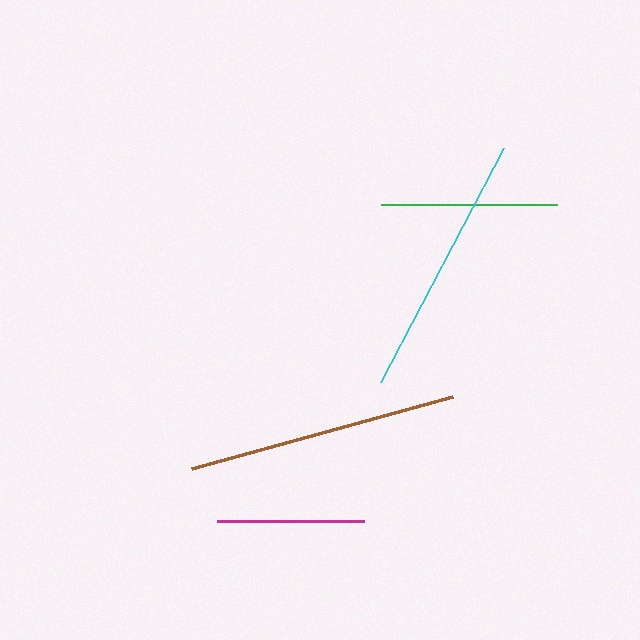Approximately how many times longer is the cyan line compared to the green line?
The cyan line is approximately 1.5 times the length of the green line.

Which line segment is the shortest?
The magenta line is the shortest at approximately 146 pixels.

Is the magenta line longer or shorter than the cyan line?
The cyan line is longer than the magenta line.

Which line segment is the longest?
The brown line is the longest at approximately 271 pixels.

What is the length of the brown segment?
The brown segment is approximately 271 pixels long.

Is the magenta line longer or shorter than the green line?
The green line is longer than the magenta line.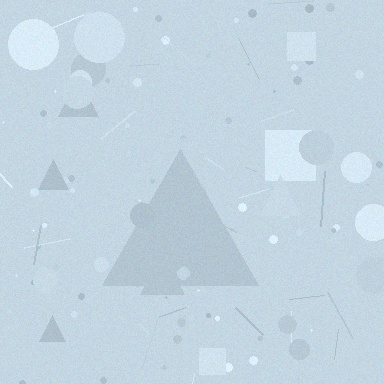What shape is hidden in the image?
A triangle is hidden in the image.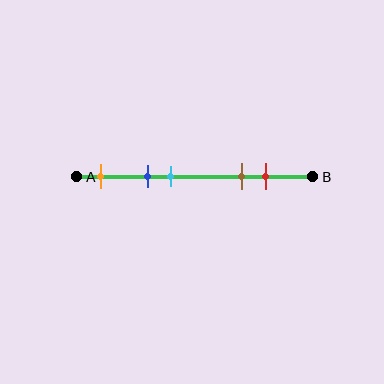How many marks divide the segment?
There are 5 marks dividing the segment.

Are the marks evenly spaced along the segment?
No, the marks are not evenly spaced.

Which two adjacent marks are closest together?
The blue and cyan marks are the closest adjacent pair.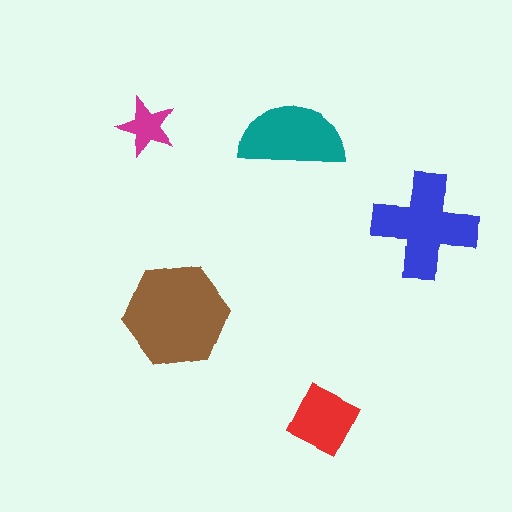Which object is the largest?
The brown hexagon.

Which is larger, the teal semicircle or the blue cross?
The blue cross.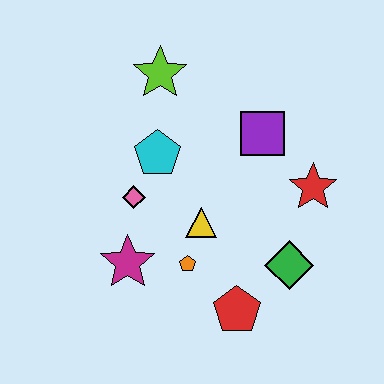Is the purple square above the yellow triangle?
Yes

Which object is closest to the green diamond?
The red pentagon is closest to the green diamond.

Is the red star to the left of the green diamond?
No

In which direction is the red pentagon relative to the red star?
The red pentagon is below the red star.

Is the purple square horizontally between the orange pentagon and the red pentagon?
No